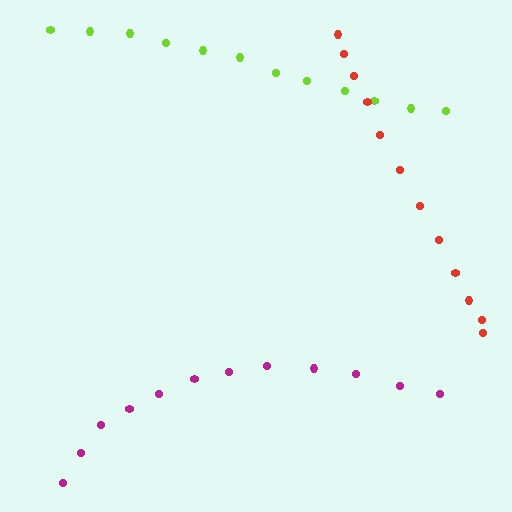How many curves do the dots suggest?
There are 3 distinct paths.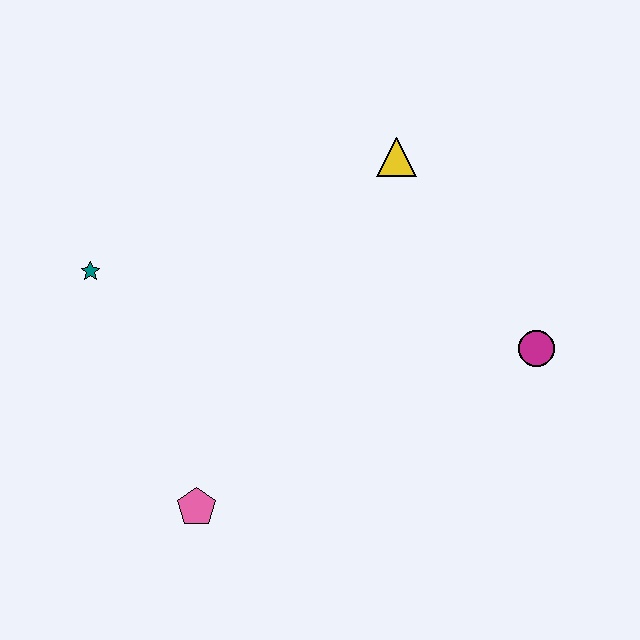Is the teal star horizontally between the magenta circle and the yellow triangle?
No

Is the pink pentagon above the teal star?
No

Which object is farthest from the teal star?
The magenta circle is farthest from the teal star.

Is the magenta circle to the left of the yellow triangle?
No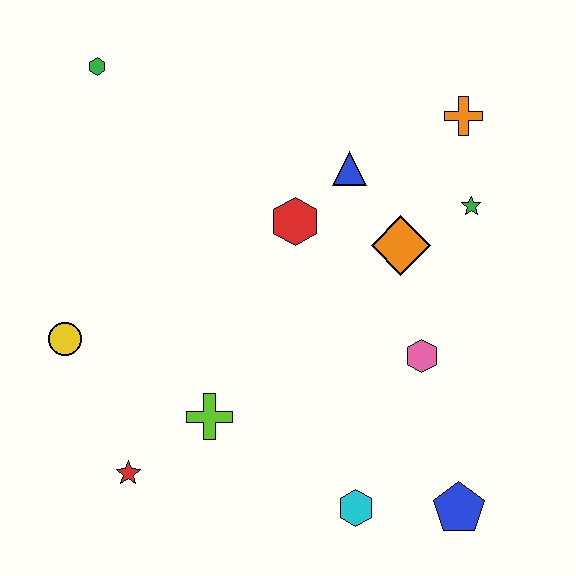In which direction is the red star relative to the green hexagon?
The red star is below the green hexagon.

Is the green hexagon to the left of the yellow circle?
No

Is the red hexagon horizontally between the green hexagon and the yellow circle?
No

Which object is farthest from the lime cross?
The orange cross is farthest from the lime cross.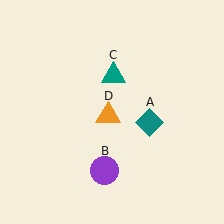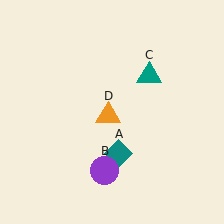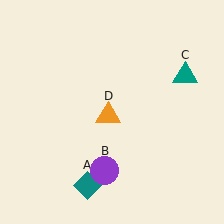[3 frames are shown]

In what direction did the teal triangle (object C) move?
The teal triangle (object C) moved right.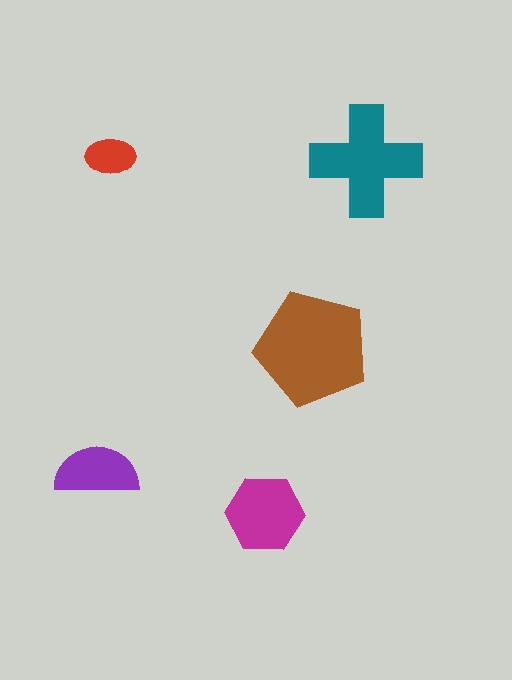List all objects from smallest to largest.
The red ellipse, the purple semicircle, the magenta hexagon, the teal cross, the brown pentagon.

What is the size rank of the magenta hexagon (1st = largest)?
3rd.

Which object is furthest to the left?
The purple semicircle is leftmost.